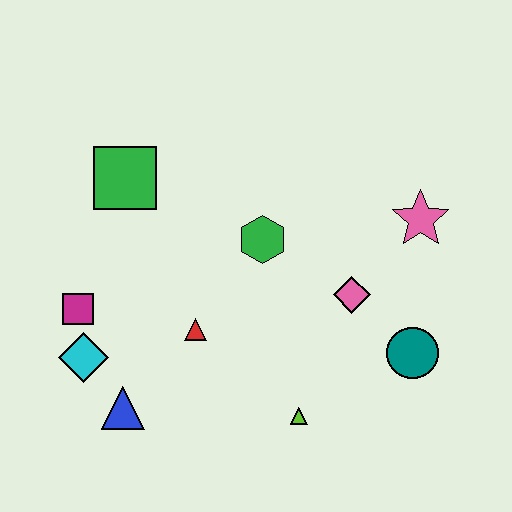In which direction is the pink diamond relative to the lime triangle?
The pink diamond is above the lime triangle.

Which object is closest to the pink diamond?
The teal circle is closest to the pink diamond.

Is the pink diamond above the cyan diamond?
Yes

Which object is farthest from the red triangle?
The pink star is farthest from the red triangle.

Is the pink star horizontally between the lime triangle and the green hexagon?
No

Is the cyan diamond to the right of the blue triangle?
No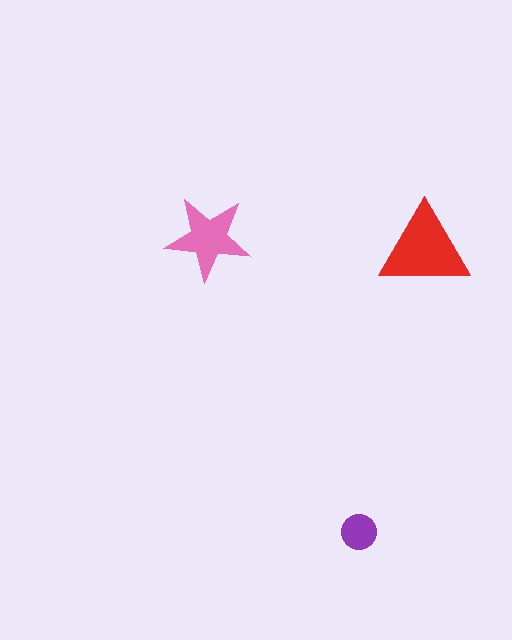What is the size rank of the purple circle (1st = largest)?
3rd.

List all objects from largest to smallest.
The red triangle, the pink star, the purple circle.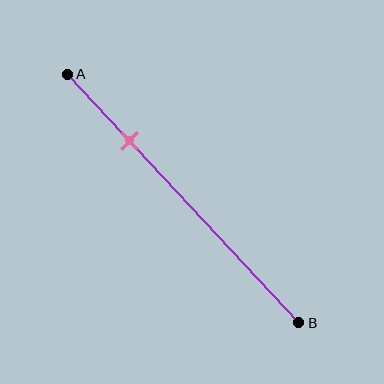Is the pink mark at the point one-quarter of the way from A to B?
Yes, the mark is approximately at the one-quarter point.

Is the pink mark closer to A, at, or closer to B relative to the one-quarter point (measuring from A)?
The pink mark is approximately at the one-quarter point of segment AB.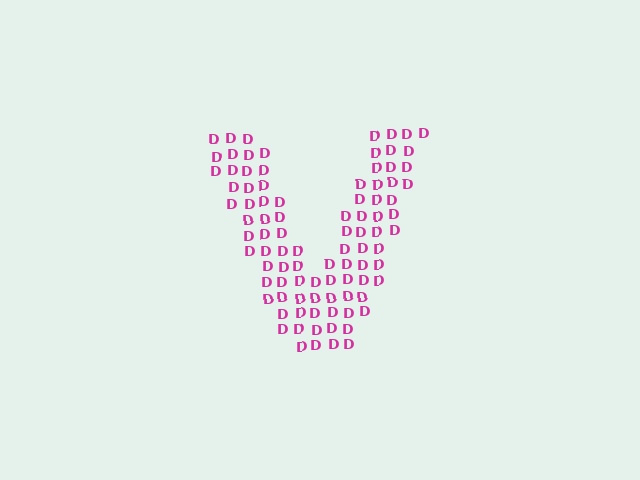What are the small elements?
The small elements are letter D's.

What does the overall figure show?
The overall figure shows the letter V.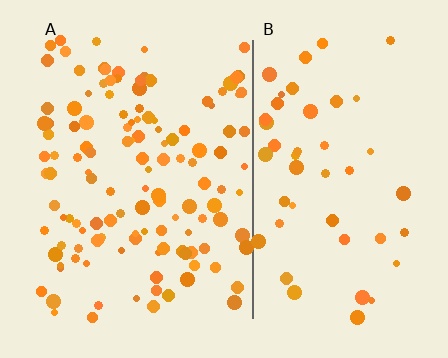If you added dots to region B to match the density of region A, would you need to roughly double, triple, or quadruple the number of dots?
Approximately triple.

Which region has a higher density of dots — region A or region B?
A (the left).